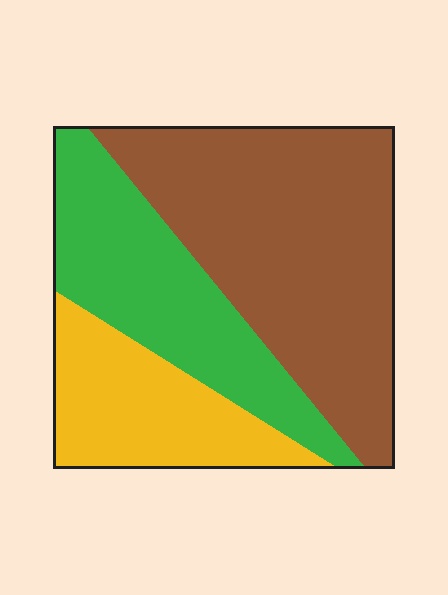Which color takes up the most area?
Brown, at roughly 50%.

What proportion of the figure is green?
Green covers 29% of the figure.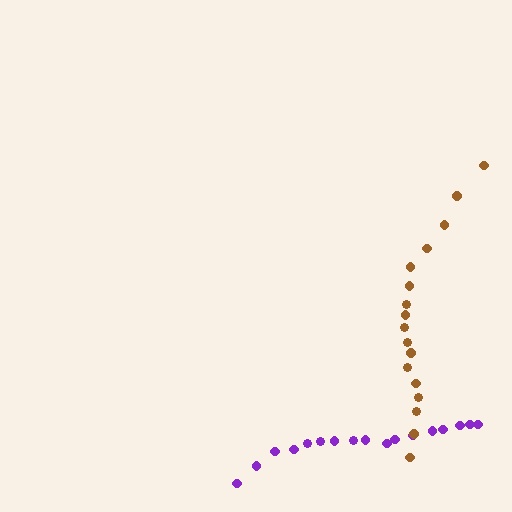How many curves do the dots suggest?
There are 2 distinct paths.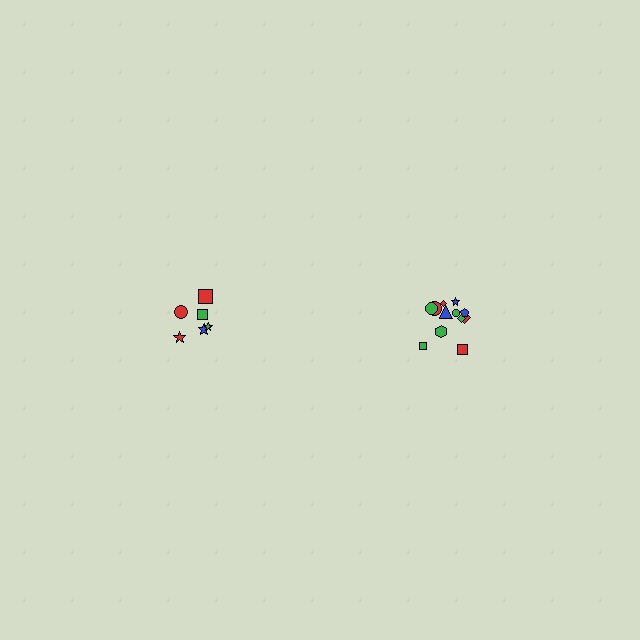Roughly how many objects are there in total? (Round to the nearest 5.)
Roughly 20 objects in total.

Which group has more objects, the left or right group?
The right group.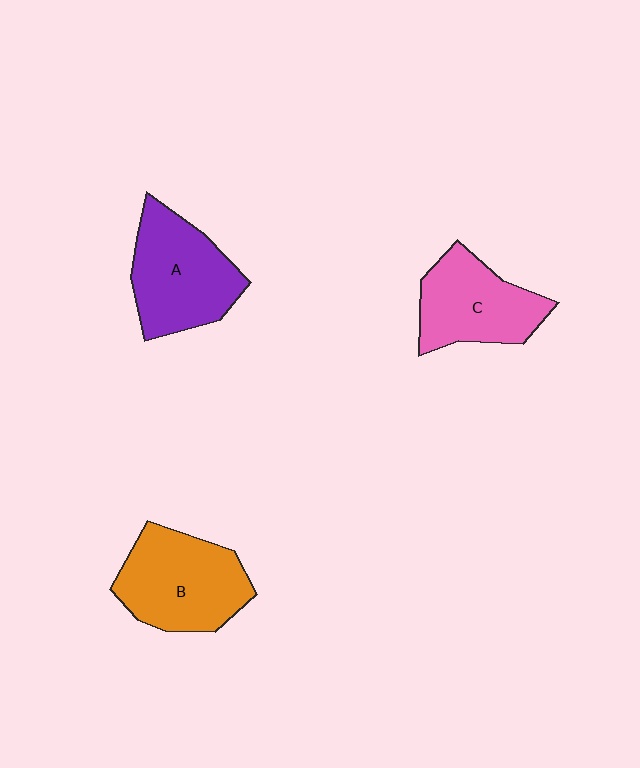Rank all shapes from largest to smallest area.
From largest to smallest: B (orange), A (purple), C (pink).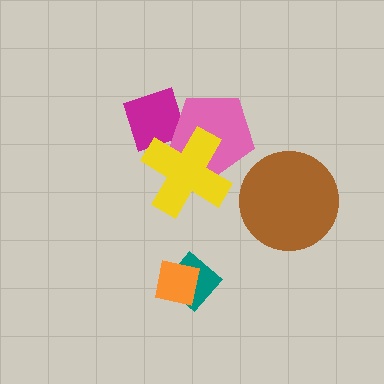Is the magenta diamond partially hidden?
Yes, it is partially covered by another shape.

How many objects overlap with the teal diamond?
1 object overlaps with the teal diamond.